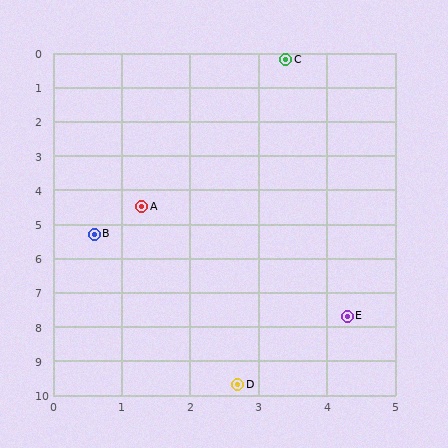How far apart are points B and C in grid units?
Points B and C are about 5.8 grid units apart.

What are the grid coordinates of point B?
Point B is at approximately (0.6, 5.3).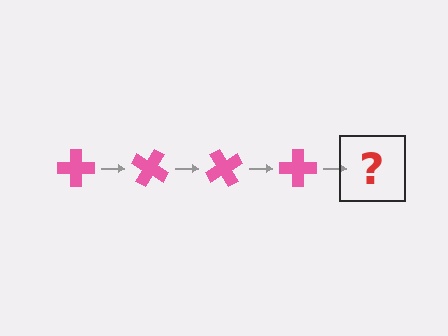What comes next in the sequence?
The next element should be a pink cross rotated 120 degrees.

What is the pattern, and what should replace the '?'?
The pattern is that the cross rotates 30 degrees each step. The '?' should be a pink cross rotated 120 degrees.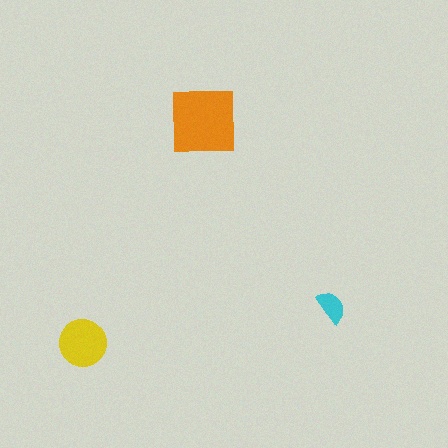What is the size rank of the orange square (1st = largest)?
1st.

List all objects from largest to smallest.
The orange square, the yellow circle, the cyan semicircle.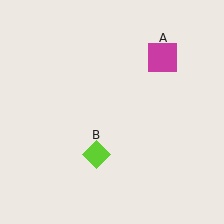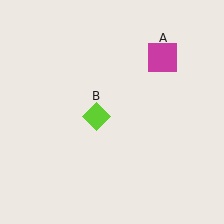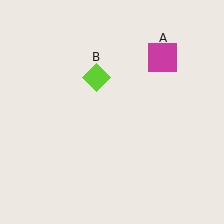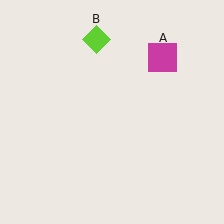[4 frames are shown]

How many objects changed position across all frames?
1 object changed position: lime diamond (object B).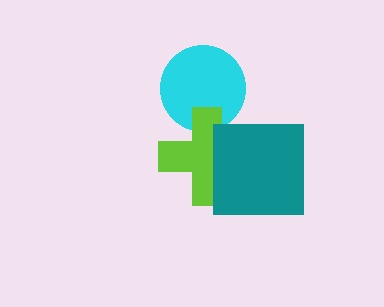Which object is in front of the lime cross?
The teal square is in front of the lime cross.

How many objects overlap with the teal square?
1 object overlaps with the teal square.